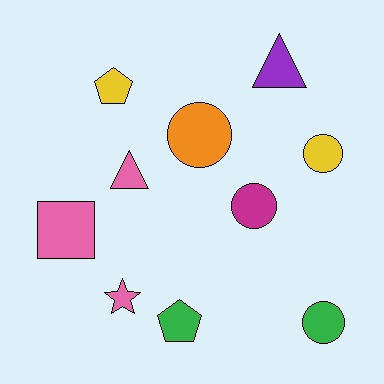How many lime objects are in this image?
There are no lime objects.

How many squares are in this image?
There is 1 square.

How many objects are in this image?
There are 10 objects.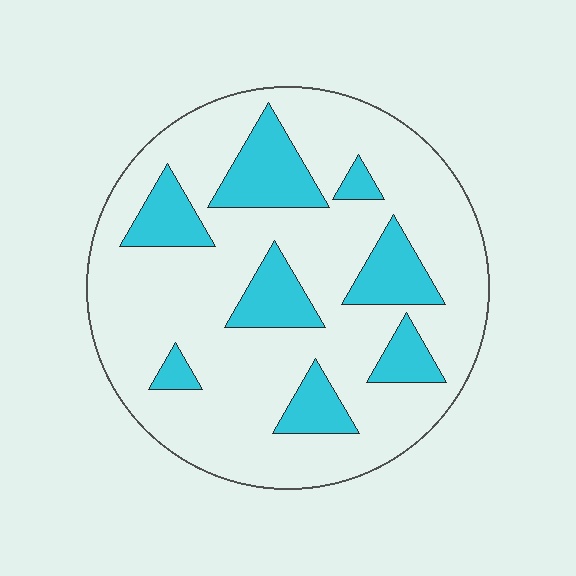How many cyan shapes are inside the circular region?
8.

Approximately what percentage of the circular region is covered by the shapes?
Approximately 25%.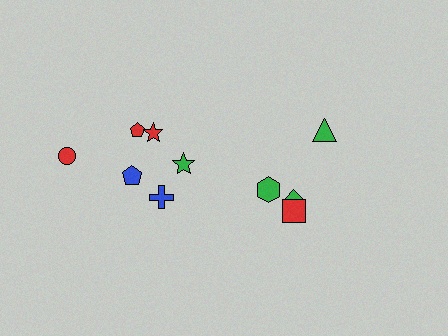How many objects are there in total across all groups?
There are 10 objects.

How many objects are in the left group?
There are 6 objects.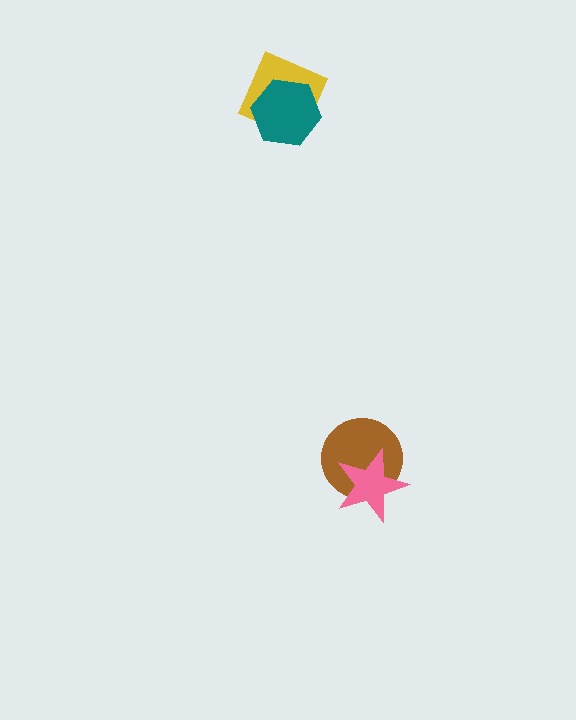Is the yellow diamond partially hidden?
Yes, it is partially covered by another shape.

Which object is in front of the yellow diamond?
The teal hexagon is in front of the yellow diamond.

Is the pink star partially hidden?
No, no other shape covers it.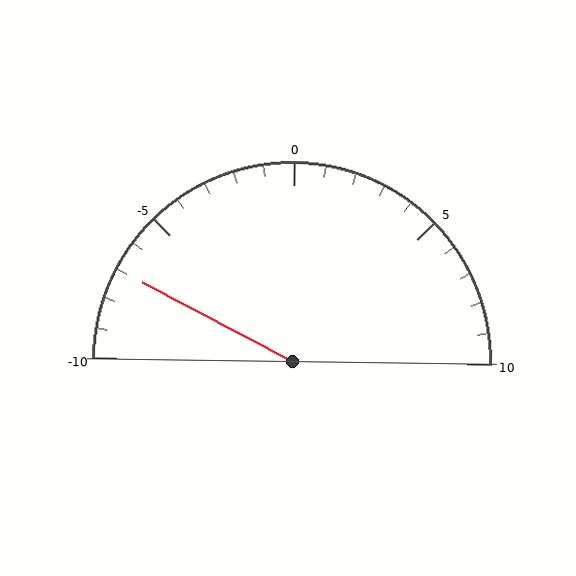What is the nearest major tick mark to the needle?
The nearest major tick mark is -5.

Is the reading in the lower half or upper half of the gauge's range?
The reading is in the lower half of the range (-10 to 10).